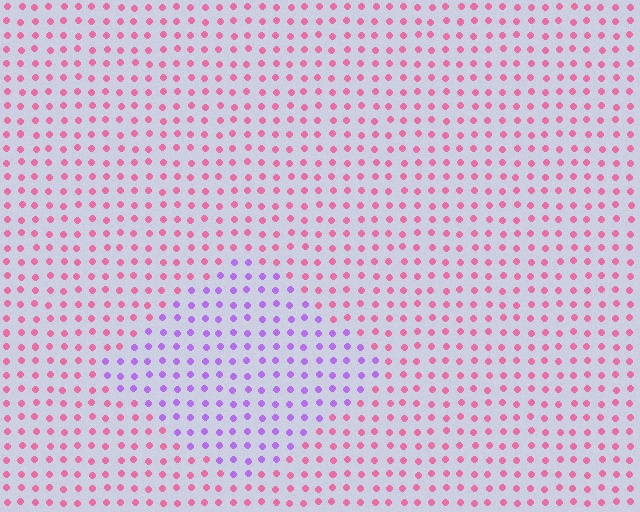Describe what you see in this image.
The image is filled with small pink elements in a uniform arrangement. A diamond-shaped region is visible where the elements are tinted to a slightly different hue, forming a subtle color boundary.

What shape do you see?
I see a diamond.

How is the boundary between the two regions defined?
The boundary is defined purely by a slight shift in hue (about 58 degrees). Spacing, size, and orientation are identical on both sides.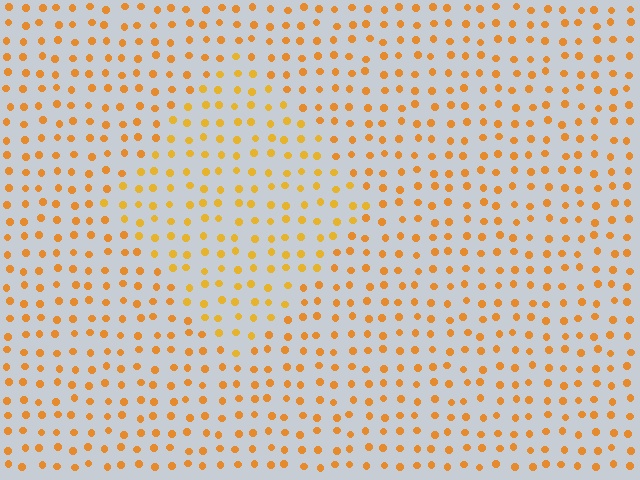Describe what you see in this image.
The image is filled with small orange elements in a uniform arrangement. A diamond-shaped region is visible where the elements are tinted to a slightly different hue, forming a subtle color boundary.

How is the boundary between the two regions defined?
The boundary is defined purely by a slight shift in hue (about 13 degrees). Spacing, size, and orientation are identical on both sides.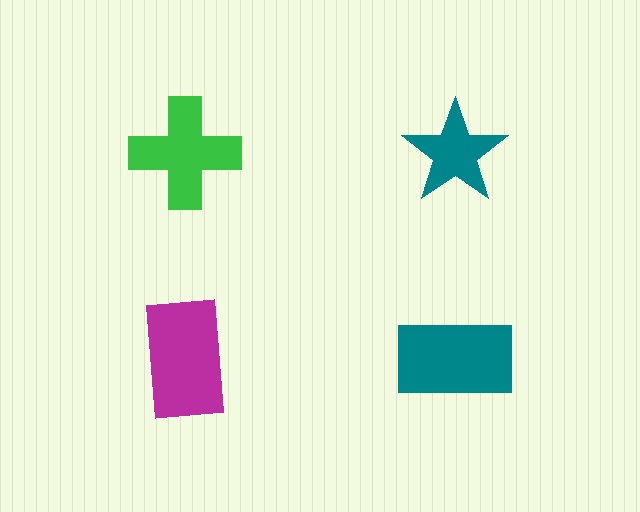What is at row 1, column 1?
A green cross.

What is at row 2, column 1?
A magenta rectangle.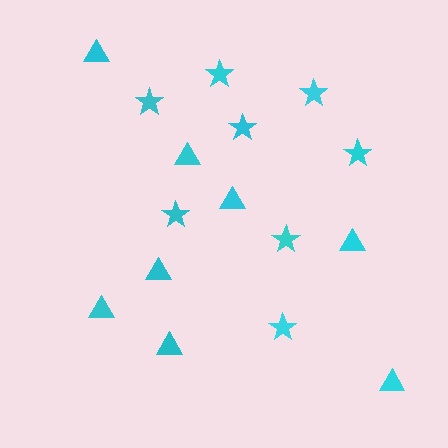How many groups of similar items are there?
There are 2 groups: one group of stars (8) and one group of triangles (8).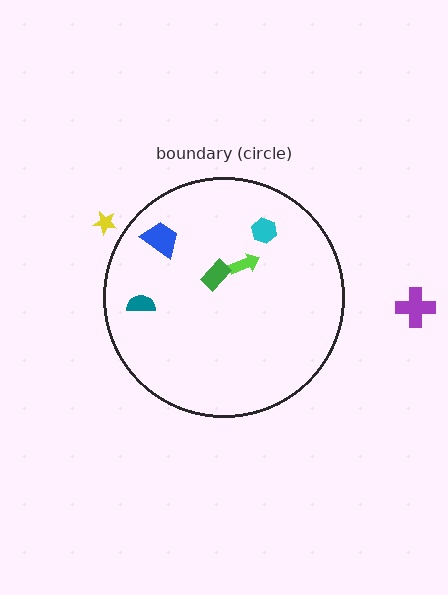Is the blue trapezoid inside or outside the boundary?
Inside.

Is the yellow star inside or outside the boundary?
Outside.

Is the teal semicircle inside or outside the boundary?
Inside.